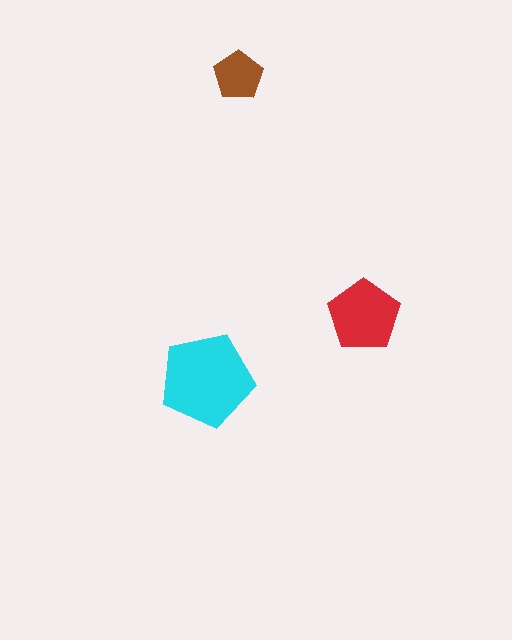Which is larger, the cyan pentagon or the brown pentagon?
The cyan one.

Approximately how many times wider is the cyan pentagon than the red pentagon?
About 1.5 times wider.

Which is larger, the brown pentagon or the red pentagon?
The red one.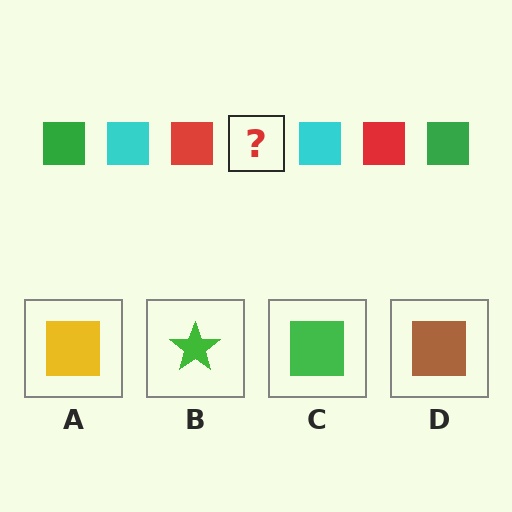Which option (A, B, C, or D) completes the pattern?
C.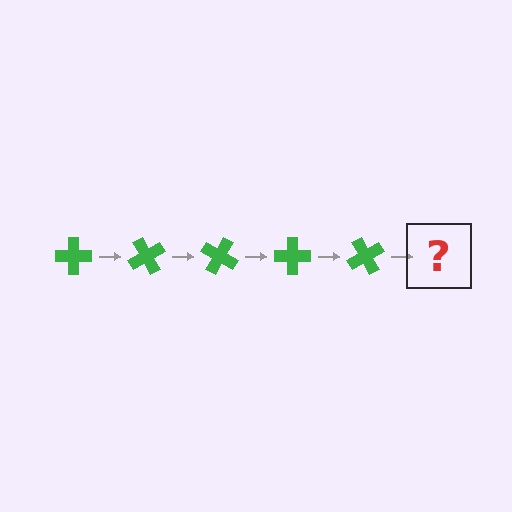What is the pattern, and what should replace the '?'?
The pattern is that the cross rotates 60 degrees each step. The '?' should be a green cross rotated 300 degrees.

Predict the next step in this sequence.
The next step is a green cross rotated 300 degrees.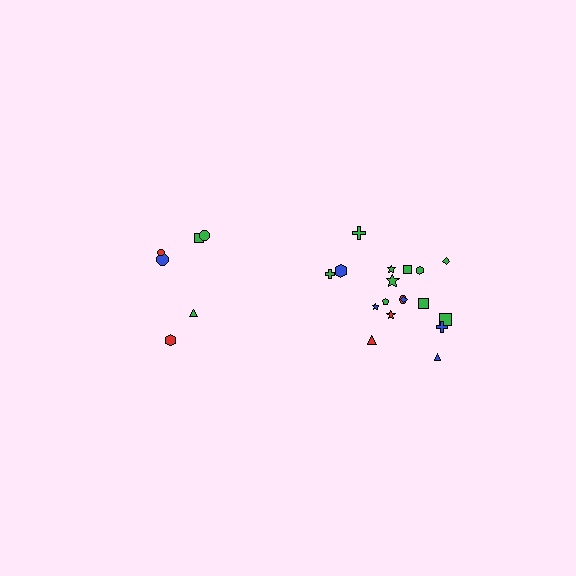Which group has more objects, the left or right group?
The right group.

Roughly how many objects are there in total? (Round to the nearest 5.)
Roughly 25 objects in total.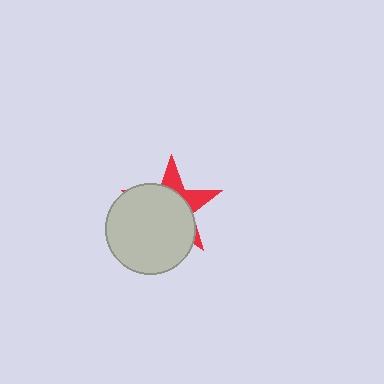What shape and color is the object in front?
The object in front is a light gray circle.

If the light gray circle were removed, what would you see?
You would see the complete red star.